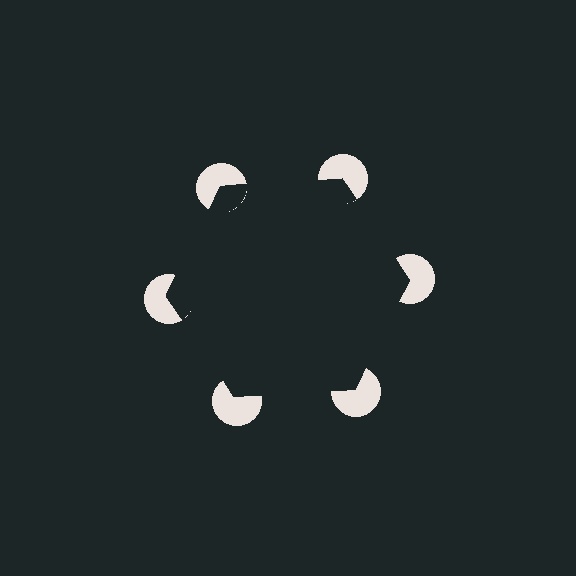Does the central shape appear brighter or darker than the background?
It typically appears slightly darker than the background, even though no actual brightness change is drawn.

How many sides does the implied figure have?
6 sides.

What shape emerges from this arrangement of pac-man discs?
An illusory hexagon — its edges are inferred from the aligned wedge cuts in the pac-man discs, not physically drawn.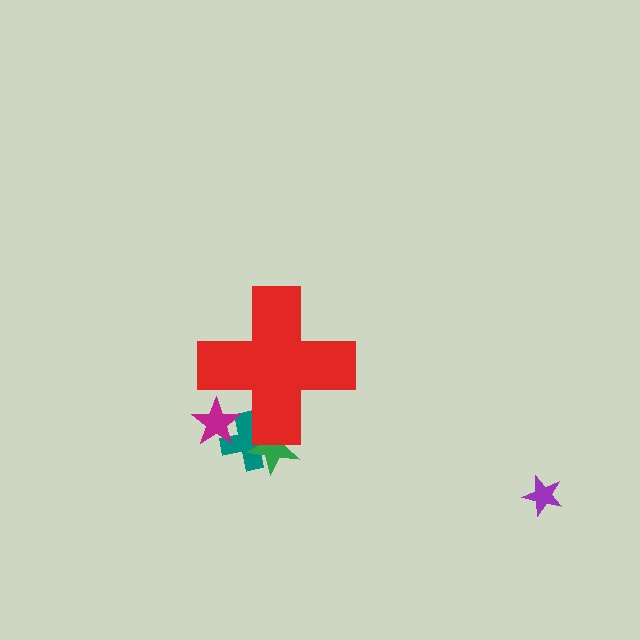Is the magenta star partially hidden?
Yes, the magenta star is partially hidden behind the red cross.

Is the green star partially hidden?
Yes, the green star is partially hidden behind the red cross.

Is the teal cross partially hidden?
Yes, the teal cross is partially hidden behind the red cross.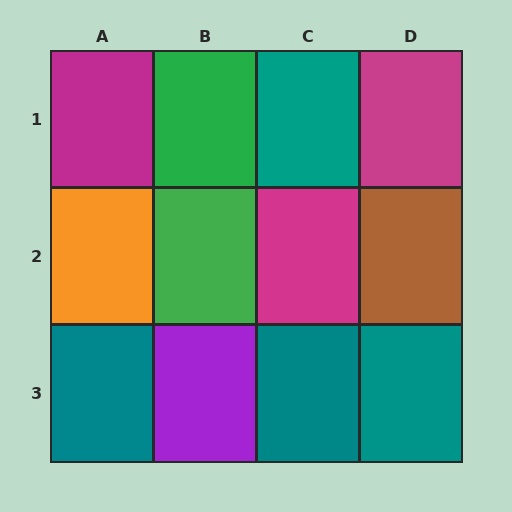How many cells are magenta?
3 cells are magenta.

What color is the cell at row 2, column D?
Brown.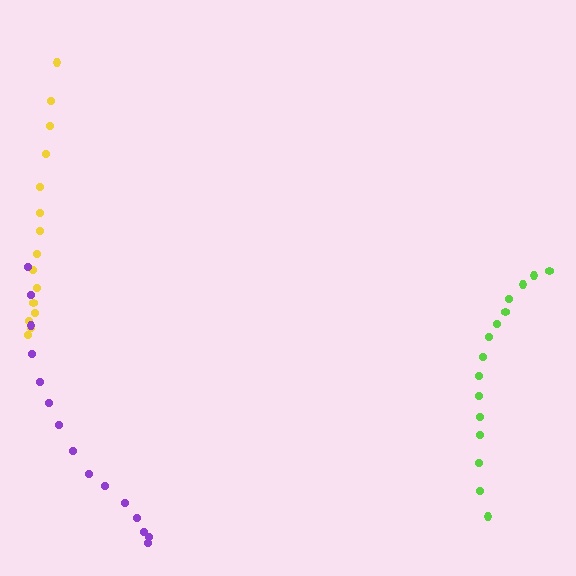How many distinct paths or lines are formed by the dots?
There are 3 distinct paths.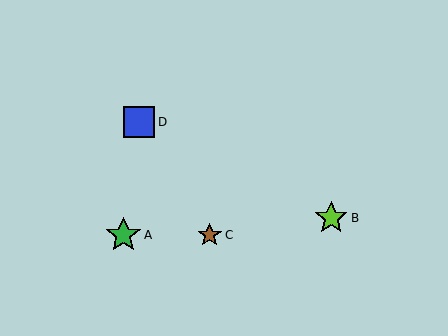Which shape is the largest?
The green star (labeled A) is the largest.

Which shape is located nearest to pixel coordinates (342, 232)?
The lime star (labeled B) at (331, 218) is nearest to that location.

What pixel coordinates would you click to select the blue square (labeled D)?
Click at (139, 122) to select the blue square D.